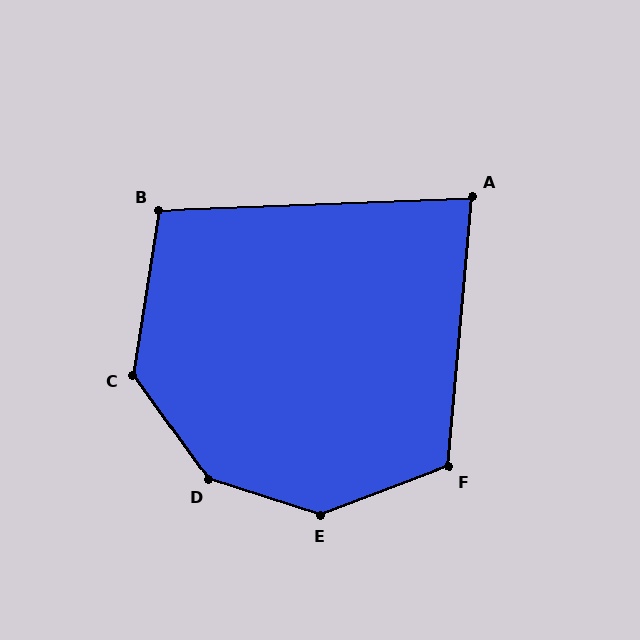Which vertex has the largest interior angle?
D, at approximately 143 degrees.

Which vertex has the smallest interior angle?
A, at approximately 83 degrees.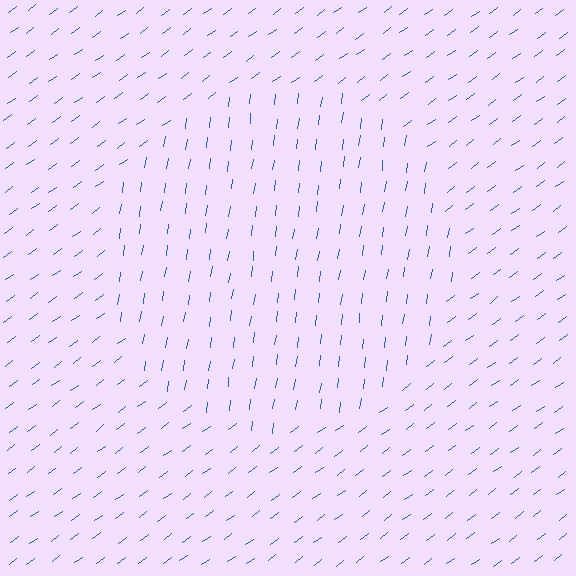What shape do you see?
I see a circle.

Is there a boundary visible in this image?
Yes, there is a texture boundary formed by a change in line orientation.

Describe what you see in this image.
The image is filled with small blue line segments. A circle region in the image has lines oriented differently from the surrounding lines, creating a visible texture boundary.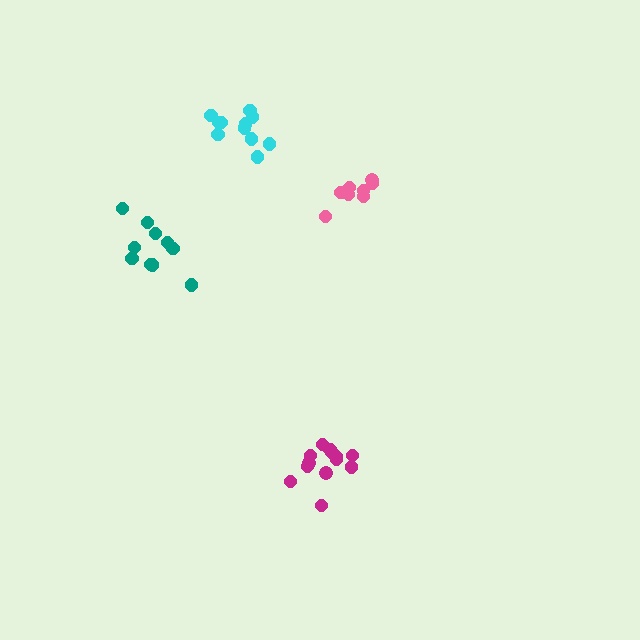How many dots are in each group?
Group 1: 8 dots, Group 2: 10 dots, Group 3: 13 dots, Group 4: 11 dots (42 total).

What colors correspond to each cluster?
The clusters are colored: pink, teal, magenta, cyan.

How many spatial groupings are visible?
There are 4 spatial groupings.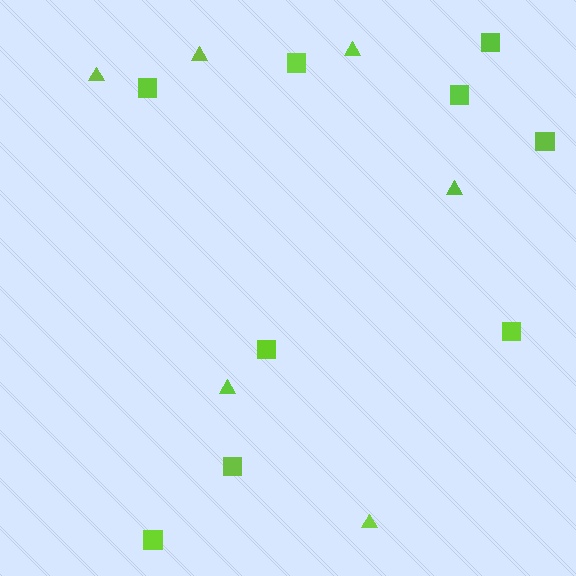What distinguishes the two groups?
There are 2 groups: one group of triangles (6) and one group of squares (9).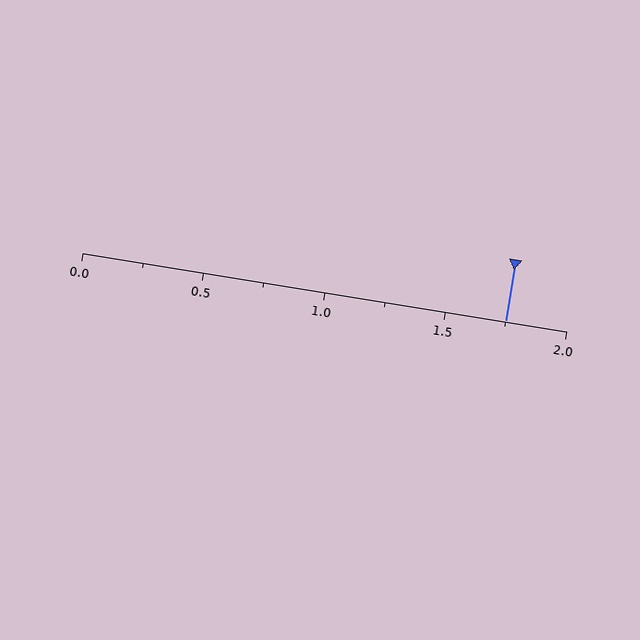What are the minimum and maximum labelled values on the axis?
The axis runs from 0.0 to 2.0.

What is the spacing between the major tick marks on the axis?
The major ticks are spaced 0.5 apart.